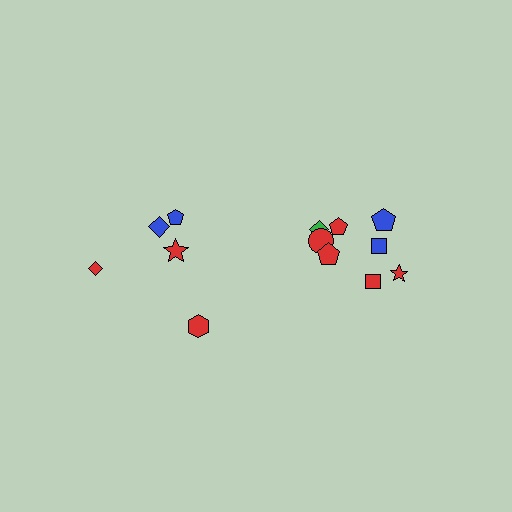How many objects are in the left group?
There are 5 objects.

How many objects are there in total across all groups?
There are 13 objects.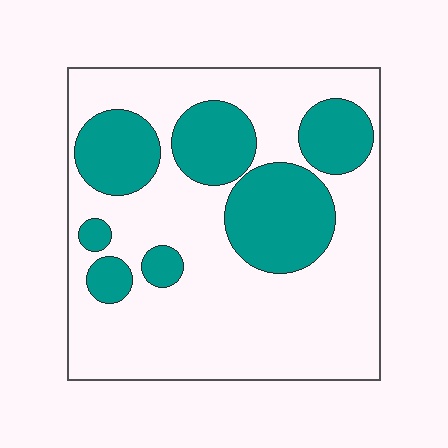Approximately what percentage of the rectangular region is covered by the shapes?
Approximately 30%.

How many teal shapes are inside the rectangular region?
7.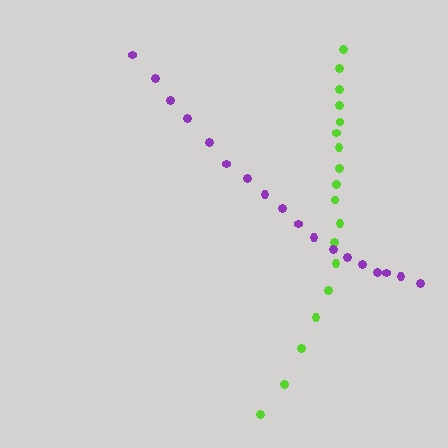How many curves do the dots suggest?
There are 2 distinct paths.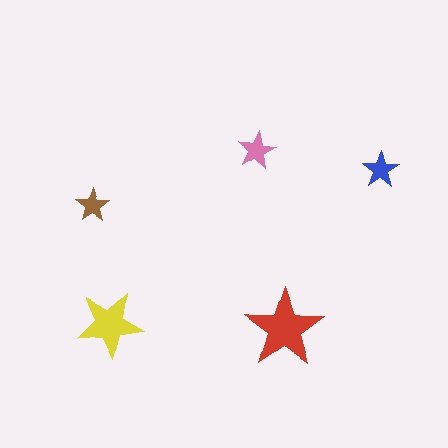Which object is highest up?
The pink star is topmost.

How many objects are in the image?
There are 5 objects in the image.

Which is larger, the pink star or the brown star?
The pink one.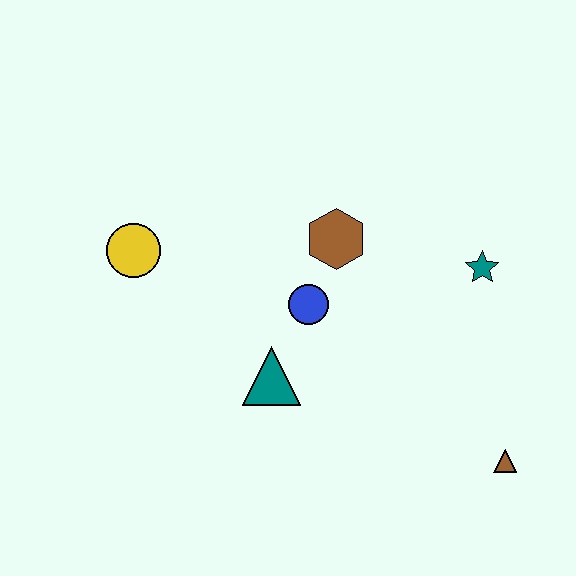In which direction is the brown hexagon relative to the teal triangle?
The brown hexagon is above the teal triangle.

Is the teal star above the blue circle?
Yes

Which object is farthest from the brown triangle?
The yellow circle is farthest from the brown triangle.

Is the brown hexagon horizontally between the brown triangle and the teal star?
No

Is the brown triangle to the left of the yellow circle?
No